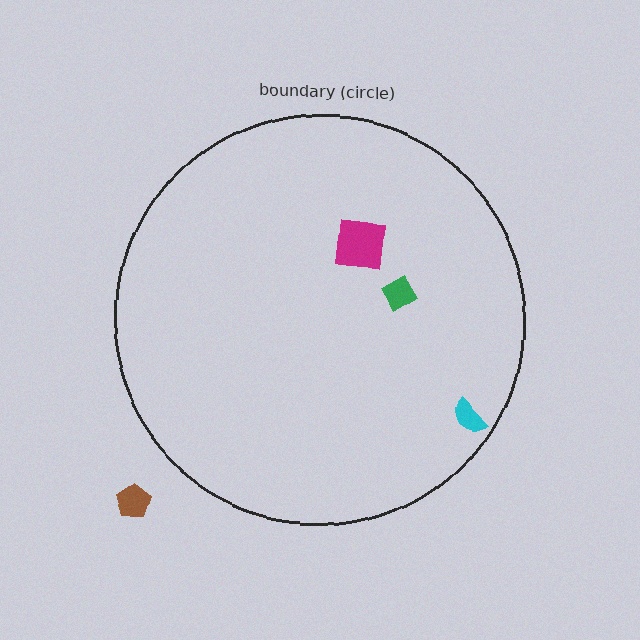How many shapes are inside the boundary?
3 inside, 1 outside.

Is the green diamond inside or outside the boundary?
Inside.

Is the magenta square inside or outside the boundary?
Inside.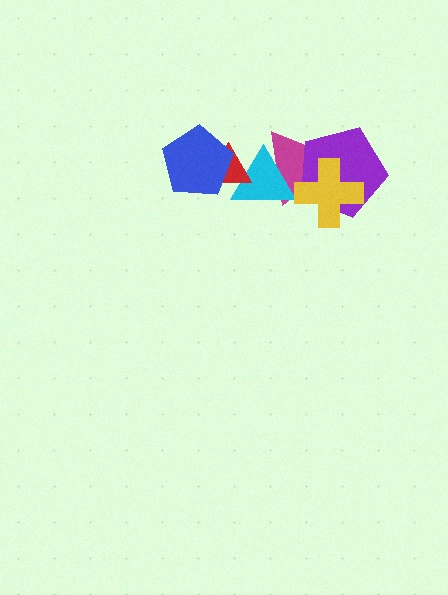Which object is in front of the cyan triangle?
The red triangle is in front of the cyan triangle.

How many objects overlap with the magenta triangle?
3 objects overlap with the magenta triangle.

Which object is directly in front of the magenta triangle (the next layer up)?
The cyan triangle is directly in front of the magenta triangle.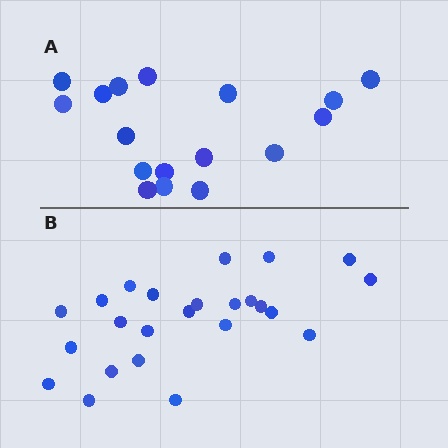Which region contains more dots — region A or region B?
Region B (the bottom region) has more dots.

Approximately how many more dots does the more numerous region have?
Region B has roughly 8 or so more dots than region A.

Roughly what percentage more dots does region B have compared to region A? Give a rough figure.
About 40% more.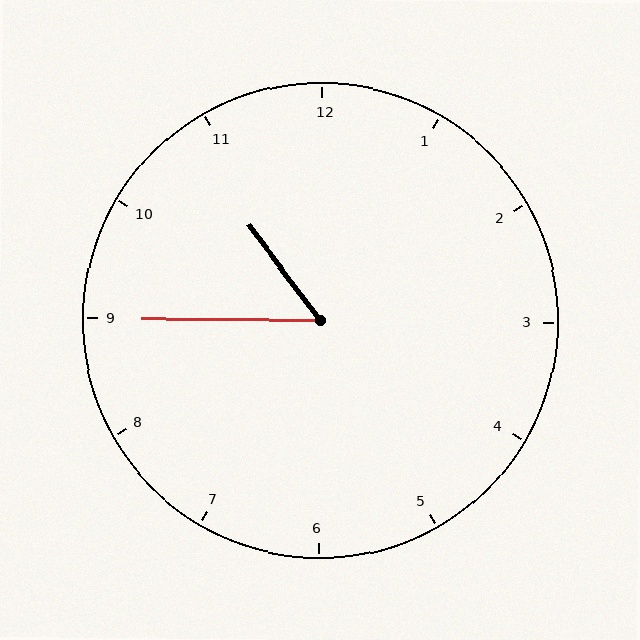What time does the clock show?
10:45.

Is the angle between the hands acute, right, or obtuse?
It is acute.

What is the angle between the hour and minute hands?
Approximately 52 degrees.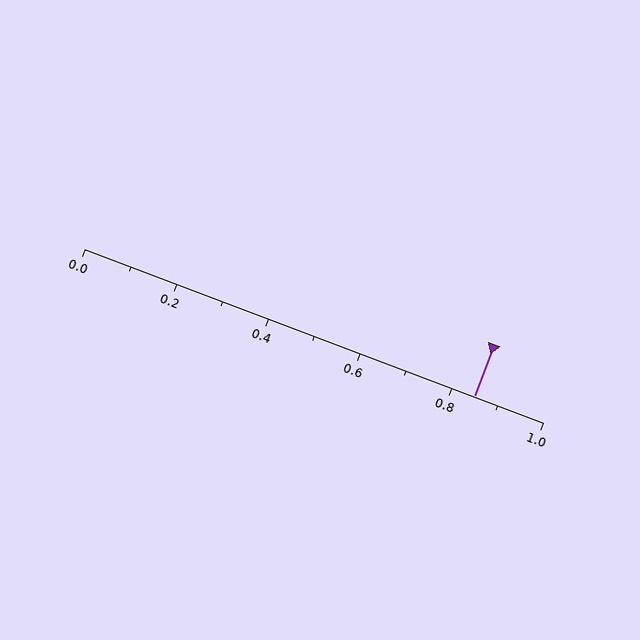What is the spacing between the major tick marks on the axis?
The major ticks are spaced 0.2 apart.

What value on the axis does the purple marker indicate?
The marker indicates approximately 0.85.